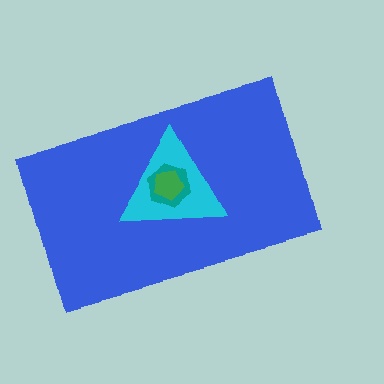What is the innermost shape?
The green pentagon.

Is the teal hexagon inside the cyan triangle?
Yes.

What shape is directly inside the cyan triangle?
The teal hexagon.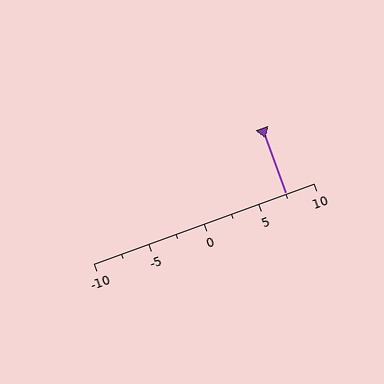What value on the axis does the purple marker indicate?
The marker indicates approximately 7.5.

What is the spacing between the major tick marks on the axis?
The major ticks are spaced 5 apart.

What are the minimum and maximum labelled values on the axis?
The axis runs from -10 to 10.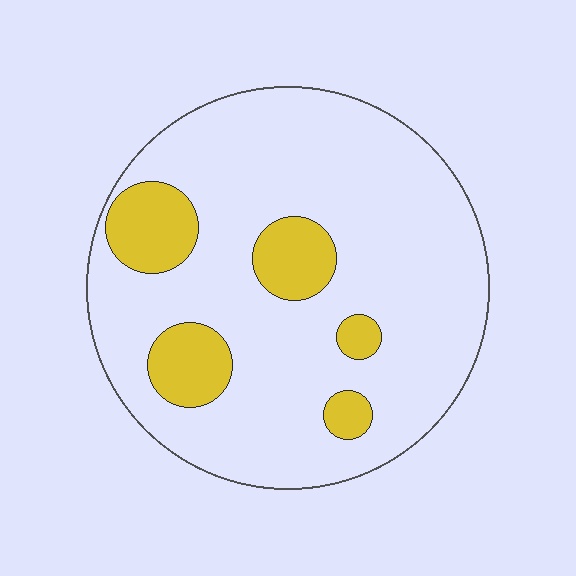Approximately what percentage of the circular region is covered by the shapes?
Approximately 15%.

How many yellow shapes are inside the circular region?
5.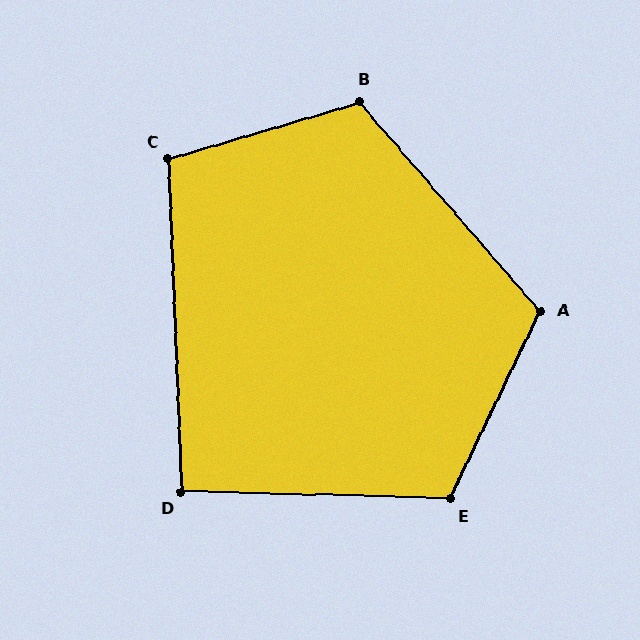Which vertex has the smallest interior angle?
D, at approximately 94 degrees.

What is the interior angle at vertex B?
Approximately 114 degrees (obtuse).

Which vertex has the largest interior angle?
E, at approximately 114 degrees.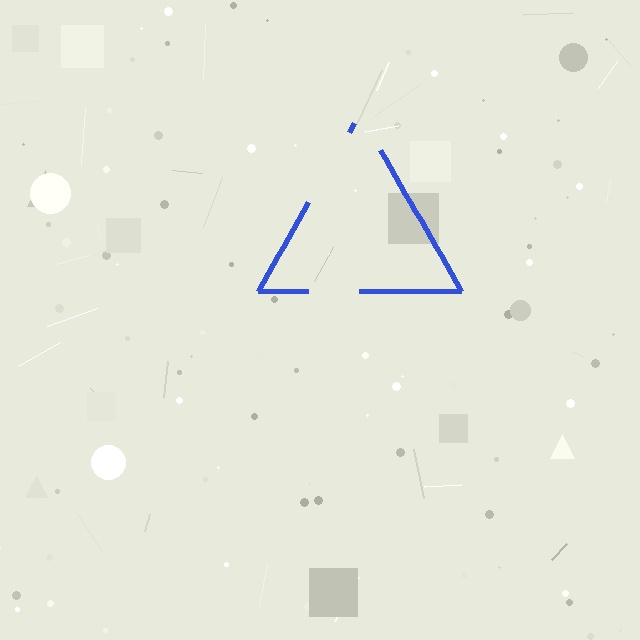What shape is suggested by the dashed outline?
The dashed outline suggests a triangle.